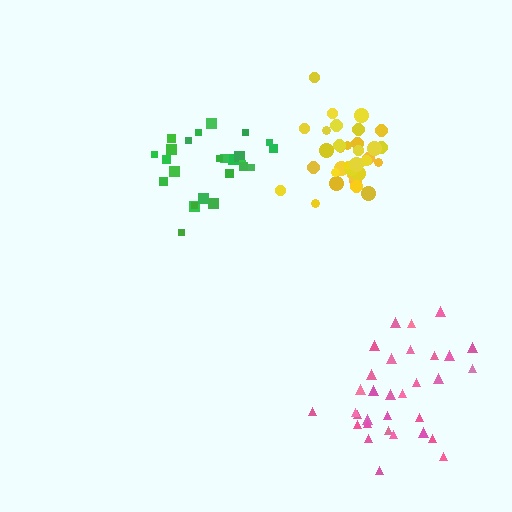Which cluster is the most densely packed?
Yellow.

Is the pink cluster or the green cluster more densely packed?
Pink.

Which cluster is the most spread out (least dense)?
Green.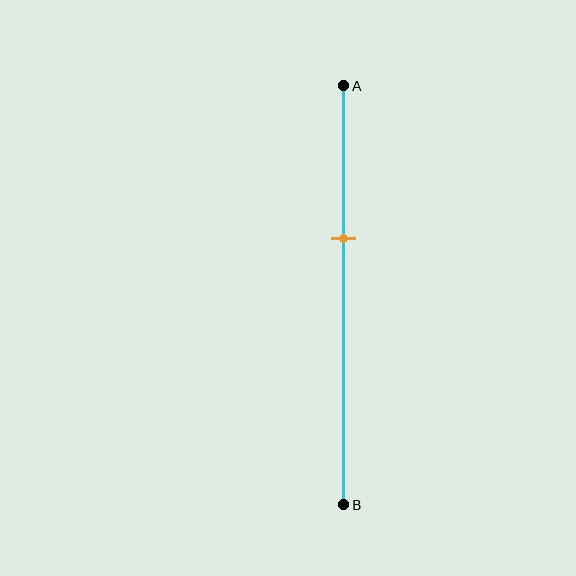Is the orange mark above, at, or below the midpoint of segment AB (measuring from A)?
The orange mark is above the midpoint of segment AB.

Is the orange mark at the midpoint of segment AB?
No, the mark is at about 35% from A, not at the 50% midpoint.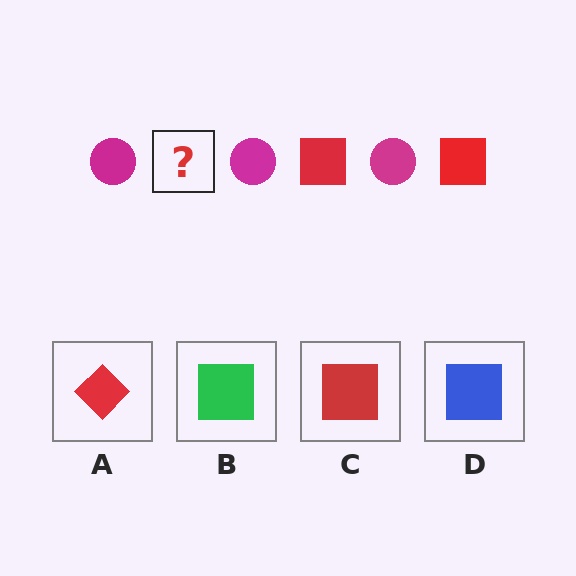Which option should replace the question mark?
Option C.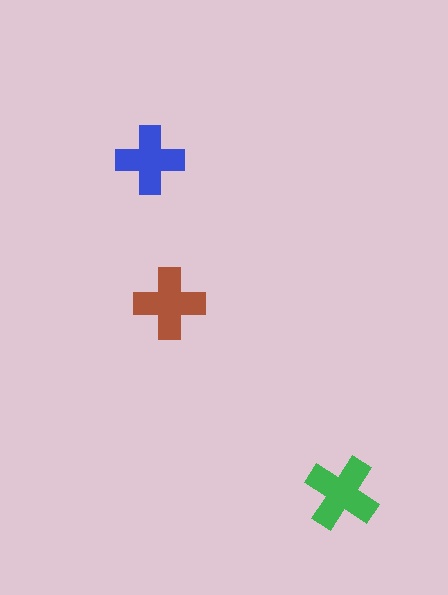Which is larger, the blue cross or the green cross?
The green one.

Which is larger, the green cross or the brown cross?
The green one.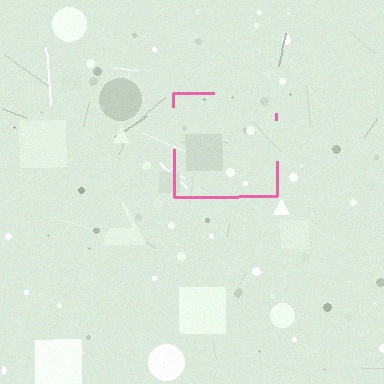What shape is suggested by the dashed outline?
The dashed outline suggests a square.